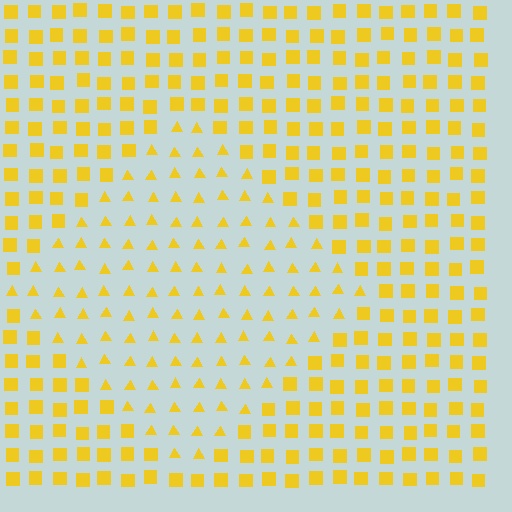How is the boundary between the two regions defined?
The boundary is defined by a change in element shape: triangles inside vs. squares outside. All elements share the same color and spacing.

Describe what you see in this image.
The image is filled with small yellow elements arranged in a uniform grid. A diamond-shaped region contains triangles, while the surrounding area contains squares. The boundary is defined purely by the change in element shape.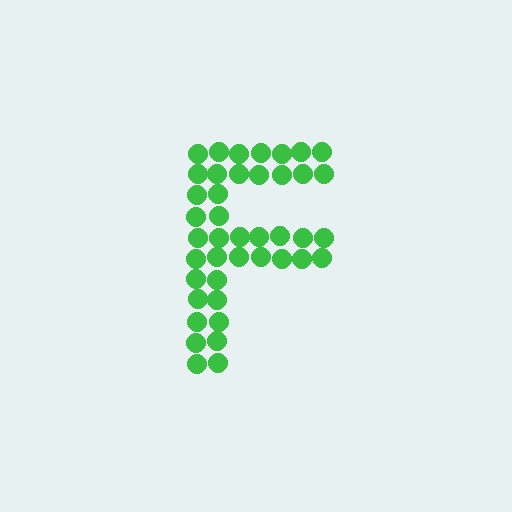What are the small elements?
The small elements are circles.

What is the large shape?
The large shape is the letter F.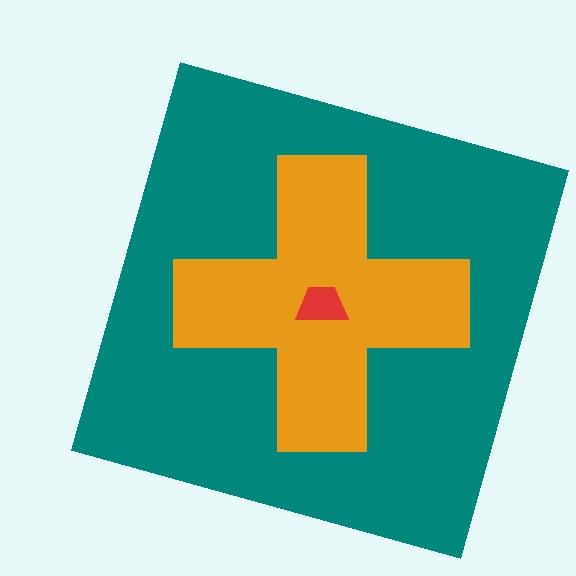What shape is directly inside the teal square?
The orange cross.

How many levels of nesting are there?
3.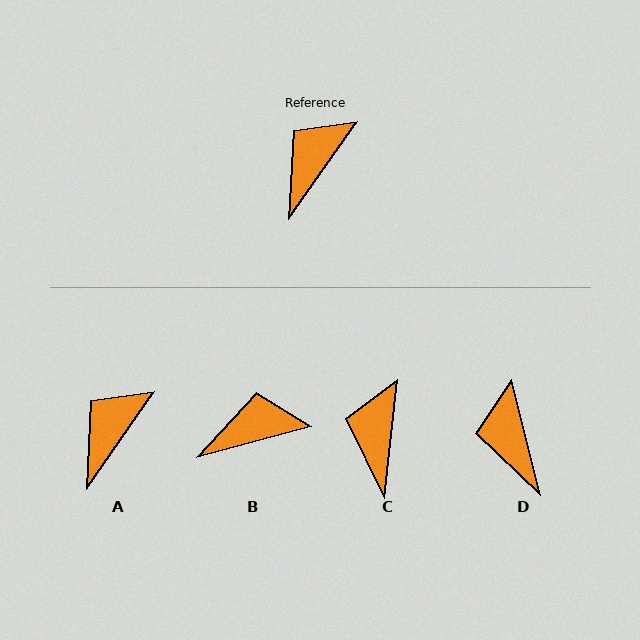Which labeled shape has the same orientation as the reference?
A.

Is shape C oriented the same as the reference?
No, it is off by about 29 degrees.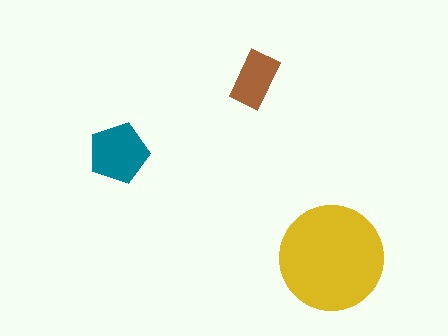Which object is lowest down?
The yellow circle is bottommost.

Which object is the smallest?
The brown rectangle.